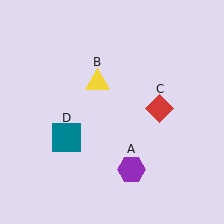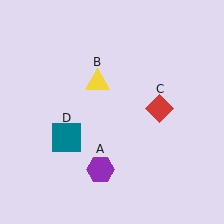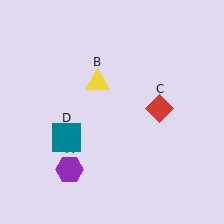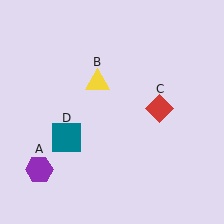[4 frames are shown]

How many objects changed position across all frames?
1 object changed position: purple hexagon (object A).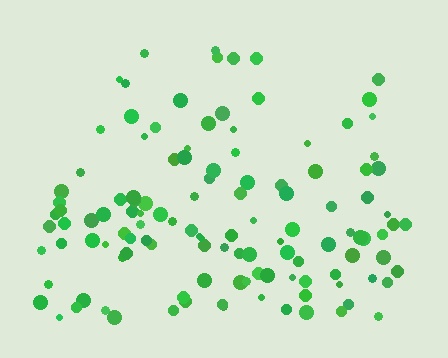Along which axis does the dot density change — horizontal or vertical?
Vertical.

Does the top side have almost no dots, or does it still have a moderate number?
Still a moderate number, just noticeably fewer than the bottom.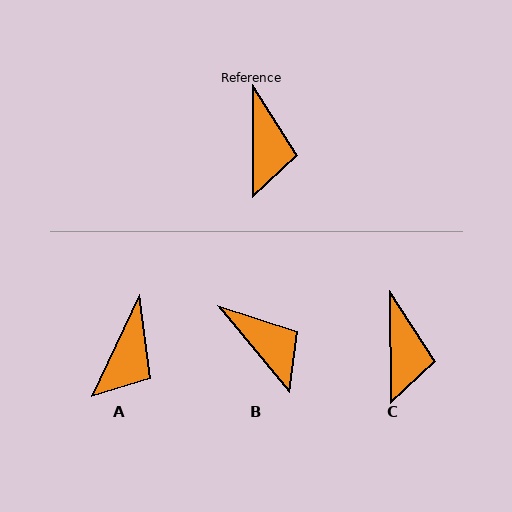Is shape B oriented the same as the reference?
No, it is off by about 39 degrees.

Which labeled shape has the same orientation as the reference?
C.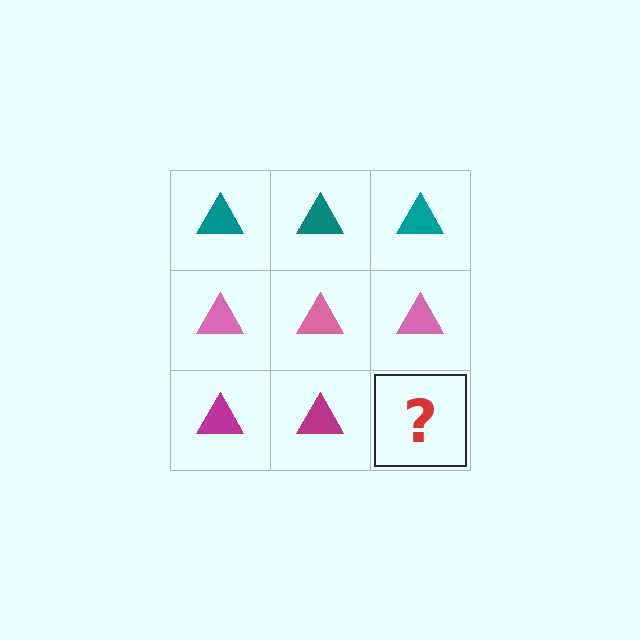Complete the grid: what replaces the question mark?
The question mark should be replaced with a magenta triangle.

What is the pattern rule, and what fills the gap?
The rule is that each row has a consistent color. The gap should be filled with a magenta triangle.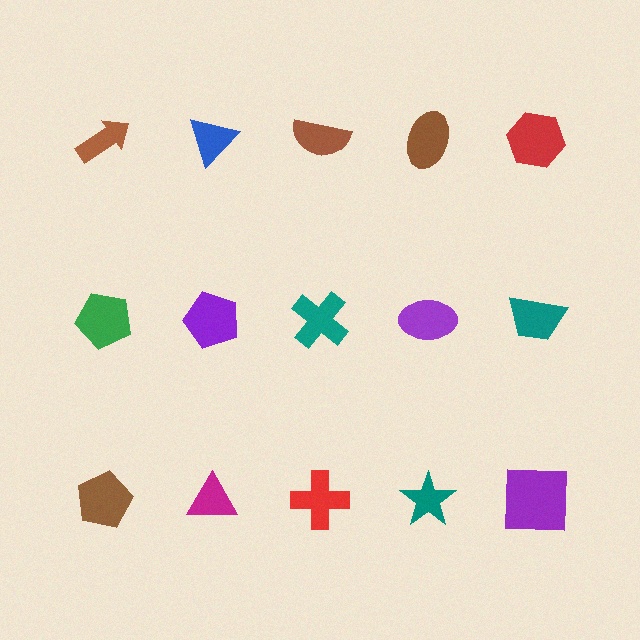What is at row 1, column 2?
A blue triangle.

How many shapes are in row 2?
5 shapes.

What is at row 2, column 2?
A purple pentagon.